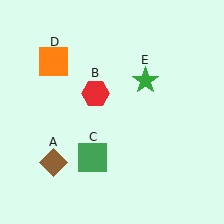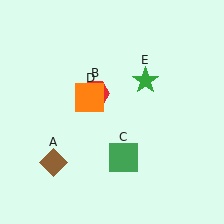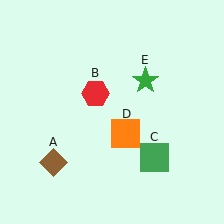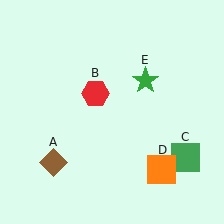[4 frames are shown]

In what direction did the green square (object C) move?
The green square (object C) moved right.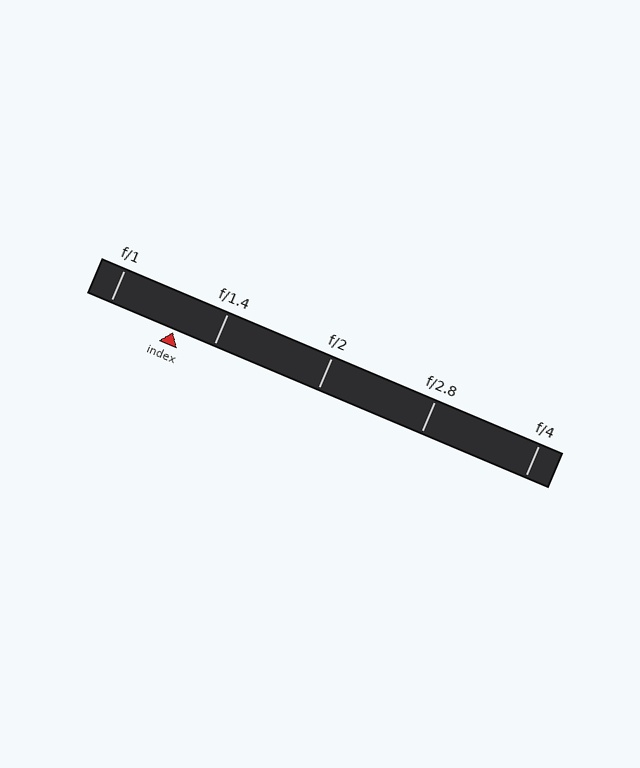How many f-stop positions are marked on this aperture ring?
There are 5 f-stop positions marked.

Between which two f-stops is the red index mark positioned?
The index mark is between f/1 and f/1.4.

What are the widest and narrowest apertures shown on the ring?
The widest aperture shown is f/1 and the narrowest is f/4.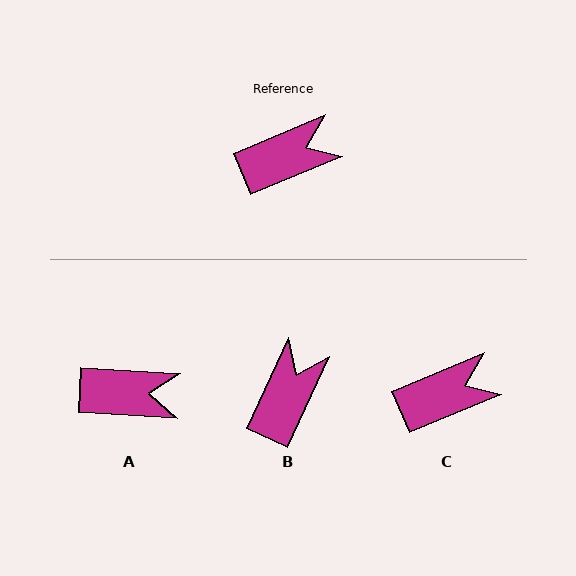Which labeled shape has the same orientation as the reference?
C.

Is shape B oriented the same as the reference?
No, it is off by about 43 degrees.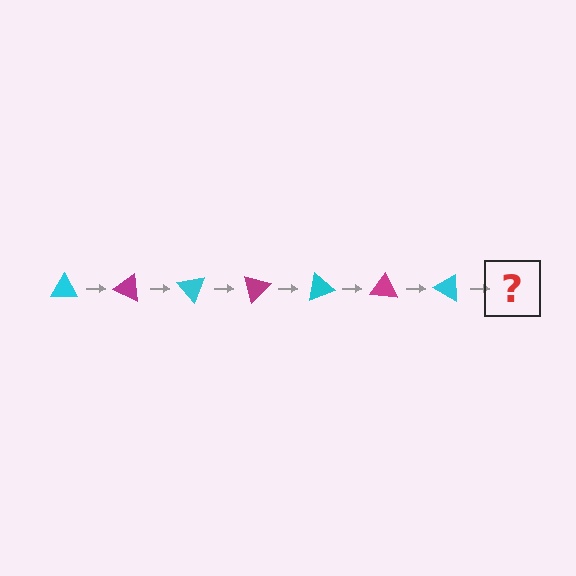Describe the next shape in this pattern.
It should be a magenta triangle, rotated 175 degrees from the start.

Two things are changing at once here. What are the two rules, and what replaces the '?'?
The two rules are that it rotates 25 degrees each step and the color cycles through cyan and magenta. The '?' should be a magenta triangle, rotated 175 degrees from the start.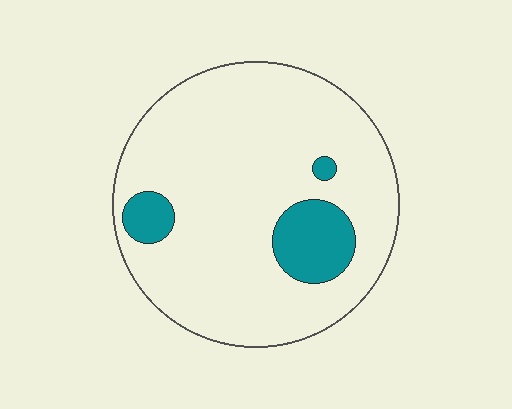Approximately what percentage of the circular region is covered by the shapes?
Approximately 15%.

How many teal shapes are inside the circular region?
3.